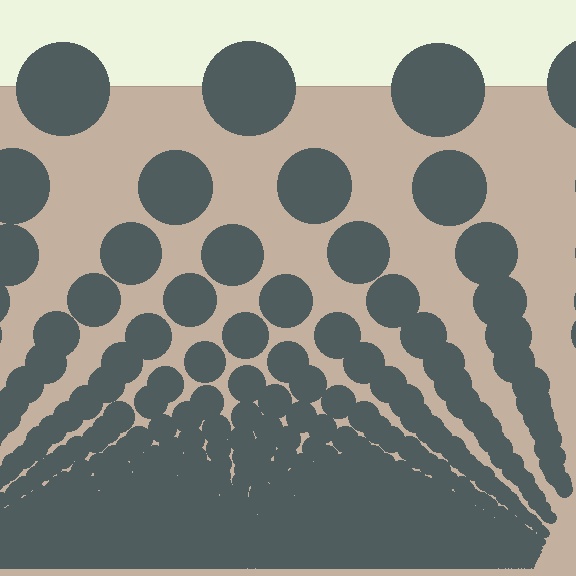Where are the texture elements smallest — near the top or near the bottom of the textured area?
Near the bottom.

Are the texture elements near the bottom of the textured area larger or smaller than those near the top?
Smaller. The gradient is inverted — elements near the bottom are smaller and denser.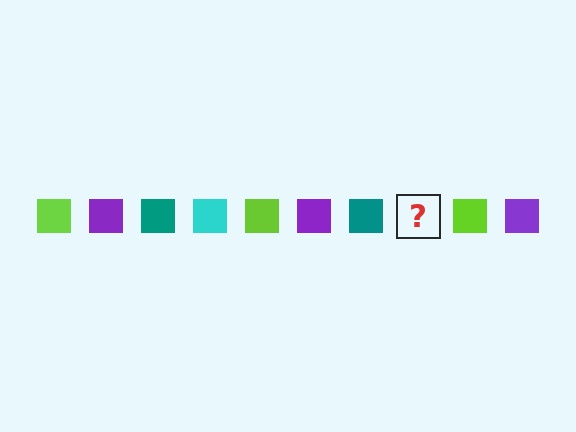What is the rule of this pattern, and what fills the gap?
The rule is that the pattern cycles through lime, purple, teal, cyan squares. The gap should be filled with a cyan square.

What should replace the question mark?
The question mark should be replaced with a cyan square.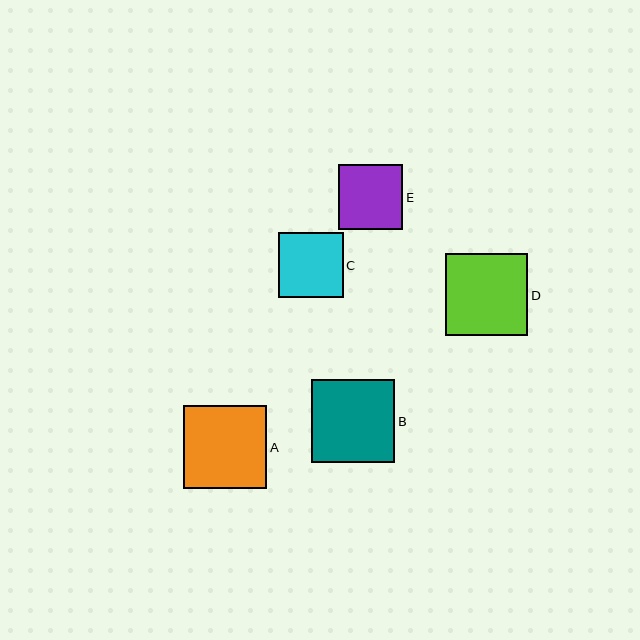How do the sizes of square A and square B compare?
Square A and square B are approximately the same size.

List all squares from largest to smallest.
From largest to smallest: A, B, D, C, E.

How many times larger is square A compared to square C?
Square A is approximately 1.3 times the size of square C.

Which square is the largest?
Square A is the largest with a size of approximately 83 pixels.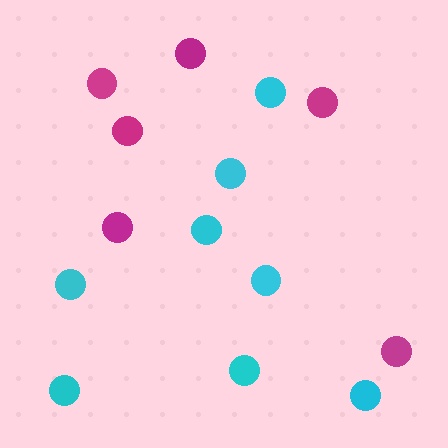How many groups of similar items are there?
There are 2 groups: one group of magenta circles (6) and one group of cyan circles (8).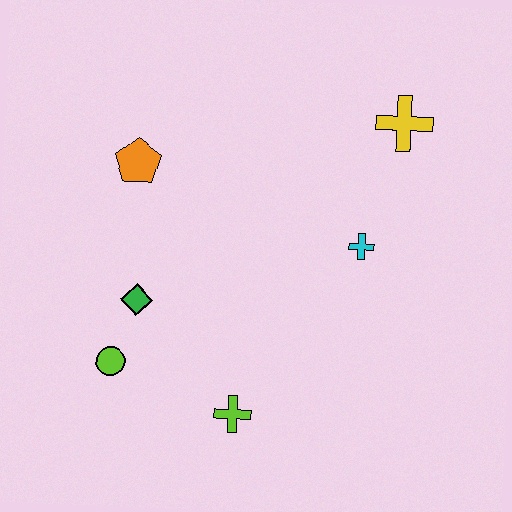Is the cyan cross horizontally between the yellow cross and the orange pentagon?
Yes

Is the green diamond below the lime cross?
No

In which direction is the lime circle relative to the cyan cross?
The lime circle is to the left of the cyan cross.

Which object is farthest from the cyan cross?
The lime circle is farthest from the cyan cross.